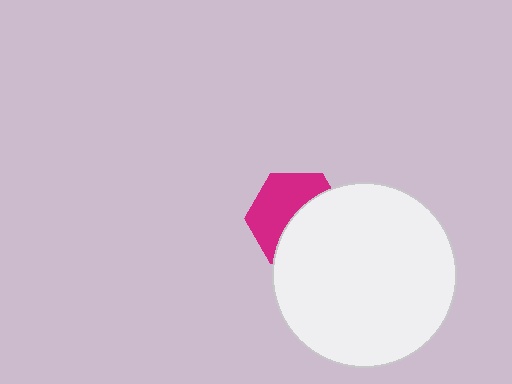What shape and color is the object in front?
The object in front is a white circle.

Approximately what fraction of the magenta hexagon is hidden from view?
Roughly 50% of the magenta hexagon is hidden behind the white circle.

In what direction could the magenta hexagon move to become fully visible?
The magenta hexagon could move toward the upper-left. That would shift it out from behind the white circle entirely.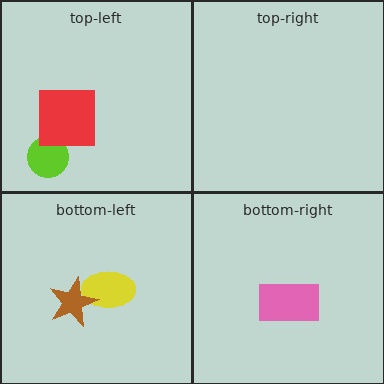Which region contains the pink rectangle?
The bottom-right region.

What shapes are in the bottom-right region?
The pink rectangle.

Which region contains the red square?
The top-left region.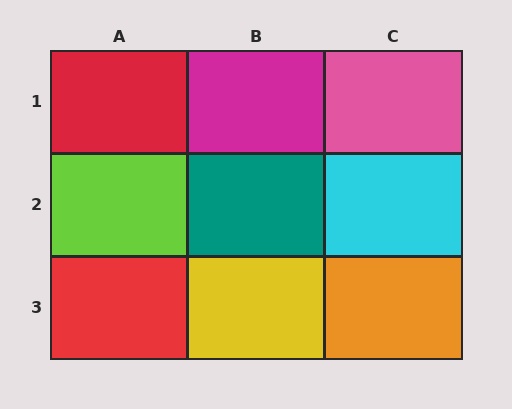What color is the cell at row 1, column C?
Pink.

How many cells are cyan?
1 cell is cyan.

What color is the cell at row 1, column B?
Magenta.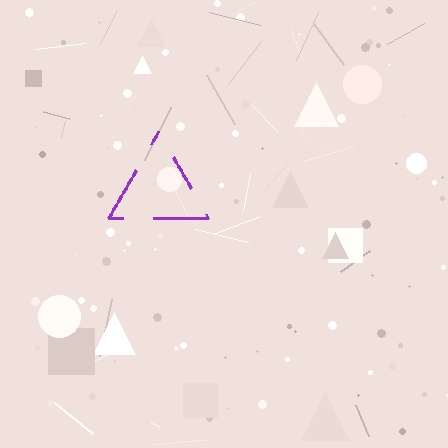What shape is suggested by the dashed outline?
The dashed outline suggests a triangle.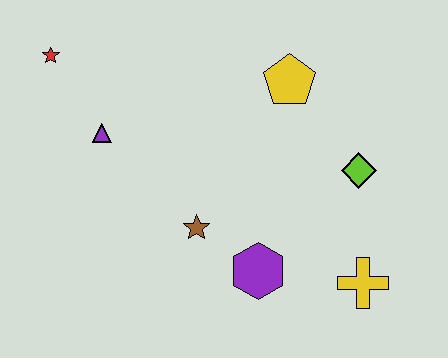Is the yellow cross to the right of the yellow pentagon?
Yes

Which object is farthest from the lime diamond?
The red star is farthest from the lime diamond.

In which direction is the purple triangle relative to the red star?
The purple triangle is below the red star.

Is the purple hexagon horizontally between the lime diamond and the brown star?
Yes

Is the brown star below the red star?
Yes